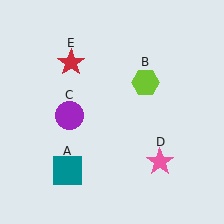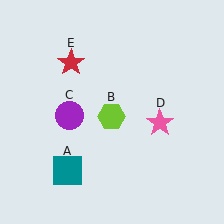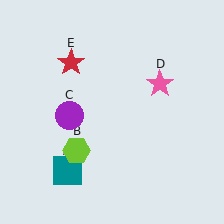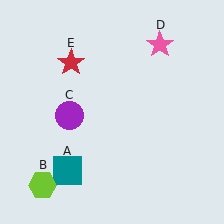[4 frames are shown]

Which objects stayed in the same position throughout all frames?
Teal square (object A) and purple circle (object C) and red star (object E) remained stationary.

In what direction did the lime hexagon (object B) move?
The lime hexagon (object B) moved down and to the left.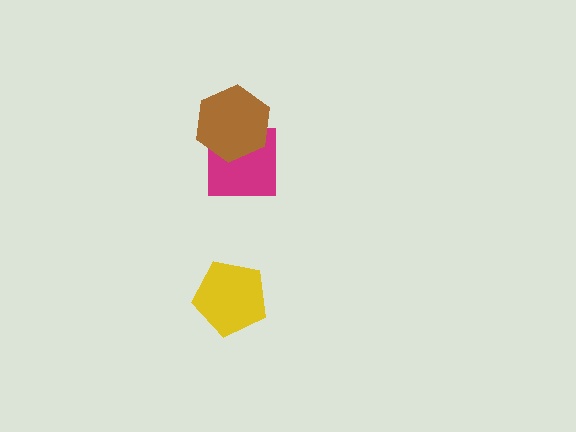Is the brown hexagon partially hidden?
No, no other shape covers it.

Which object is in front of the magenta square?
The brown hexagon is in front of the magenta square.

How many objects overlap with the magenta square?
1 object overlaps with the magenta square.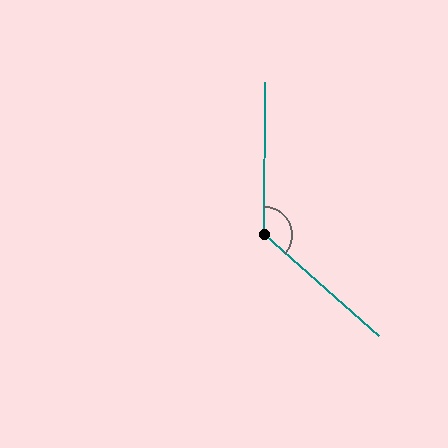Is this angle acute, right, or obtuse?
It is obtuse.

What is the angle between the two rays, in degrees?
Approximately 131 degrees.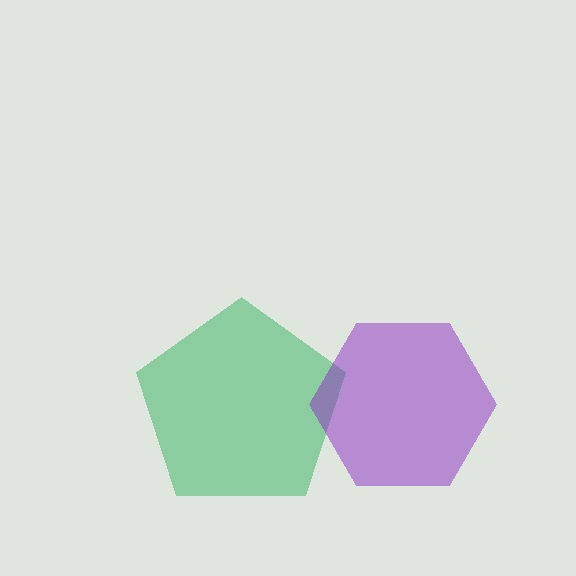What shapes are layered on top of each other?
The layered shapes are: a green pentagon, a purple hexagon.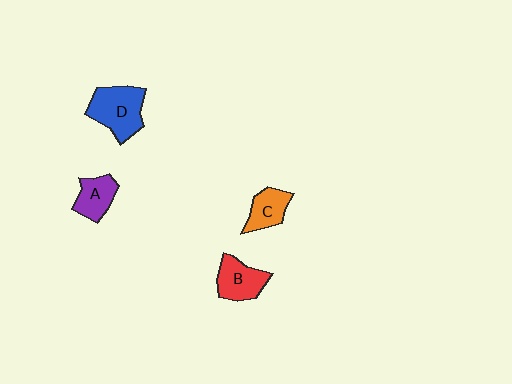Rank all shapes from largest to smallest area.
From largest to smallest: D (blue), B (red), C (orange), A (purple).